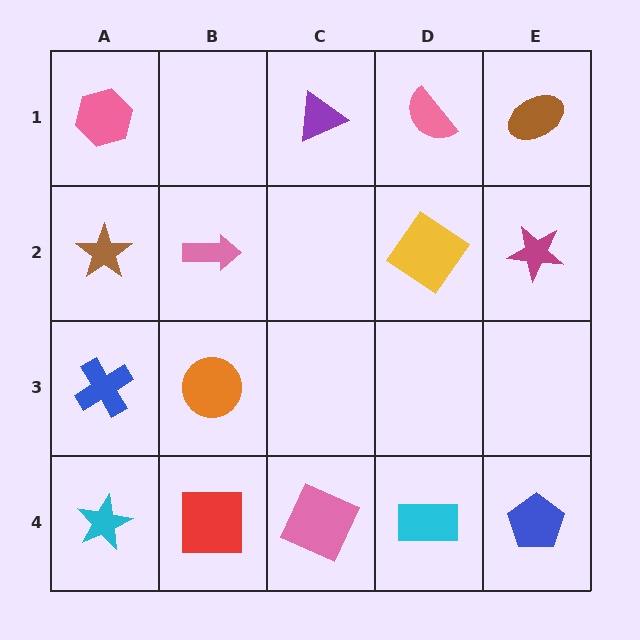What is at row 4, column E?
A blue pentagon.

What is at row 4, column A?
A cyan star.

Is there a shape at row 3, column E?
No, that cell is empty.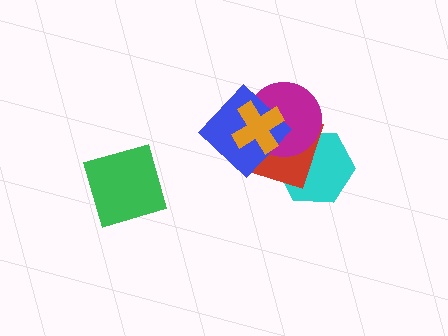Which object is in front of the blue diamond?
The orange cross is in front of the blue diamond.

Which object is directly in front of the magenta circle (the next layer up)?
The blue diamond is directly in front of the magenta circle.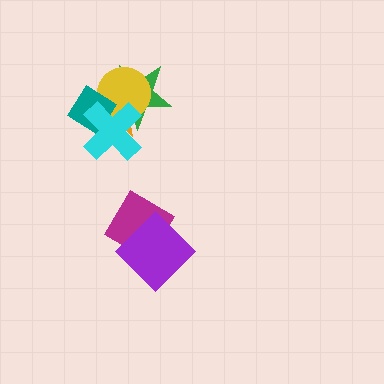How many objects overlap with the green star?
4 objects overlap with the green star.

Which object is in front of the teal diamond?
The cyan cross is in front of the teal diamond.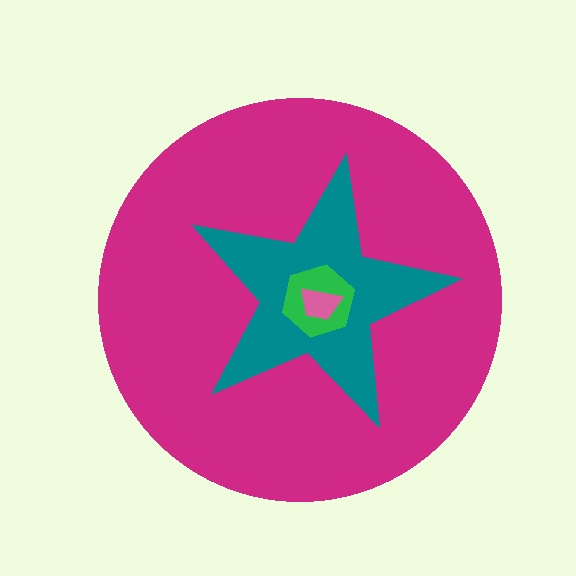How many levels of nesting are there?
4.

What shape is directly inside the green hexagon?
The pink trapezoid.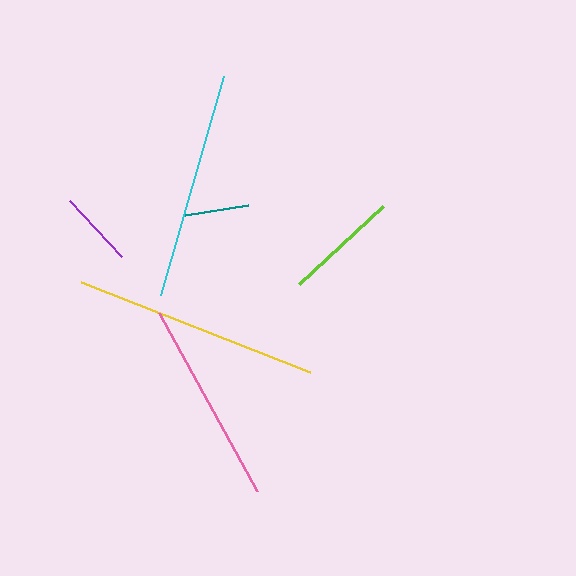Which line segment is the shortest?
The teal line is the shortest at approximately 64 pixels.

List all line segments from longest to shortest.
From longest to shortest: yellow, cyan, pink, lime, purple, teal.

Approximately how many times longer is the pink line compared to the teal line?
The pink line is approximately 3.2 times the length of the teal line.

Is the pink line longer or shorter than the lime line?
The pink line is longer than the lime line.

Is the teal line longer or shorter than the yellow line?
The yellow line is longer than the teal line.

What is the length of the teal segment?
The teal segment is approximately 64 pixels long.